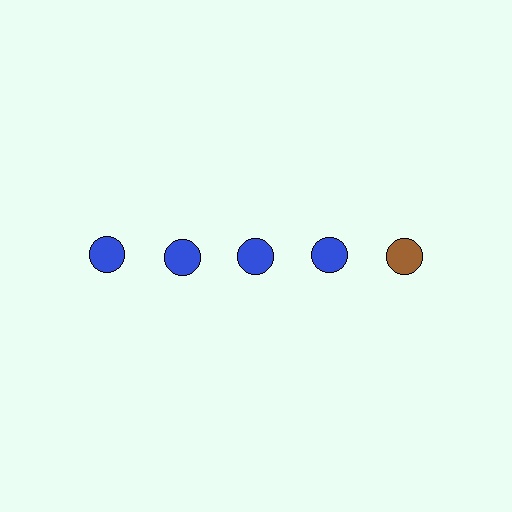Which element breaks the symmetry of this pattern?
The brown circle in the top row, rightmost column breaks the symmetry. All other shapes are blue circles.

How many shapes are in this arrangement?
There are 5 shapes arranged in a grid pattern.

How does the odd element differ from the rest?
It has a different color: brown instead of blue.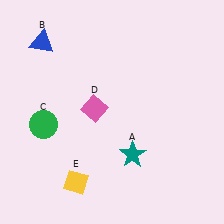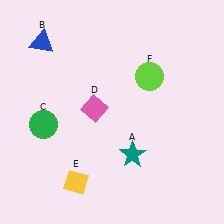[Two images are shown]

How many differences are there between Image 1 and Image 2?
There is 1 difference between the two images.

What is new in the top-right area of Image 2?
A lime circle (F) was added in the top-right area of Image 2.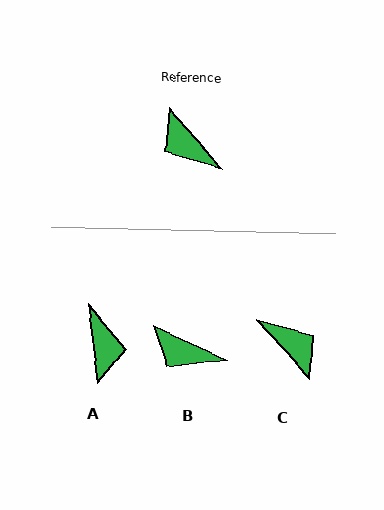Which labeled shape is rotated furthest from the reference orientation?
C, about 180 degrees away.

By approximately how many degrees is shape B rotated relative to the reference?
Approximately 23 degrees counter-clockwise.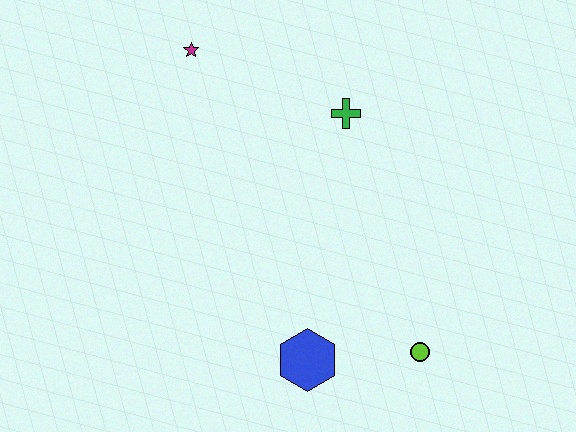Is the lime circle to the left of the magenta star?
No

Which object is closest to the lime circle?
The blue hexagon is closest to the lime circle.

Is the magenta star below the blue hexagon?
No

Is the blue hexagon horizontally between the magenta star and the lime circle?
Yes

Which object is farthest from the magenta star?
The lime circle is farthest from the magenta star.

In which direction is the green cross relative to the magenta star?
The green cross is to the right of the magenta star.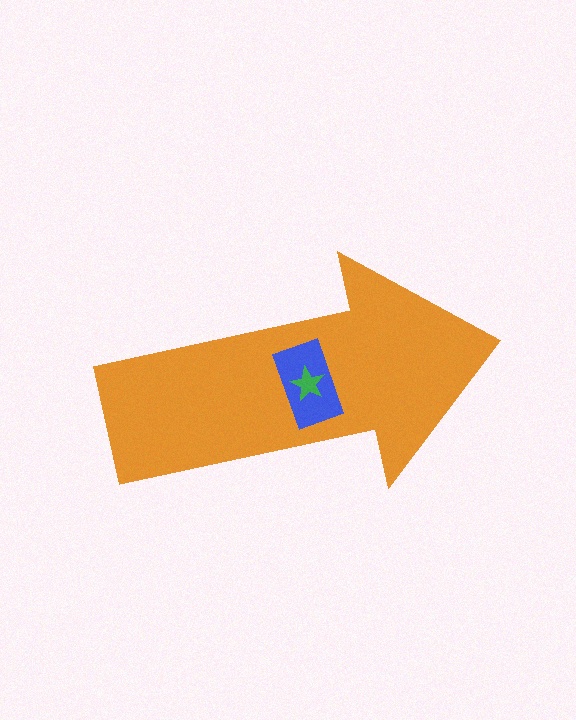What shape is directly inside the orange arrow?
The blue rectangle.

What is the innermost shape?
The green star.